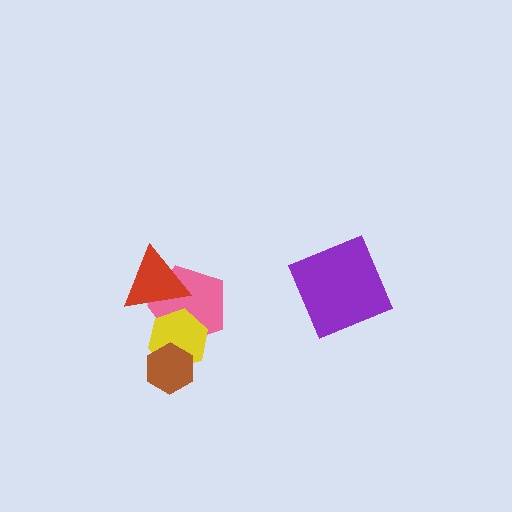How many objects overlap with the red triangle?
2 objects overlap with the red triangle.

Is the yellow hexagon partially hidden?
Yes, it is partially covered by another shape.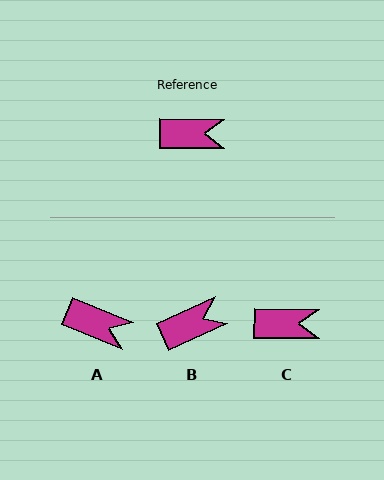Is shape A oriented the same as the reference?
No, it is off by about 22 degrees.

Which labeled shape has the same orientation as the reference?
C.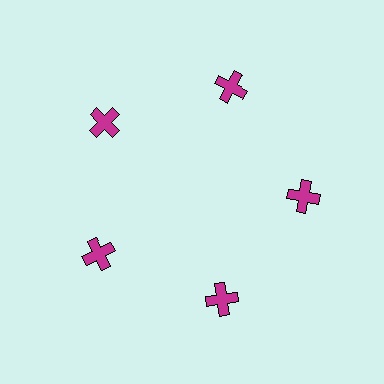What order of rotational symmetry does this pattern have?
This pattern has 5-fold rotational symmetry.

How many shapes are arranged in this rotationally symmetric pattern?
There are 5 shapes, arranged in 5 groups of 1.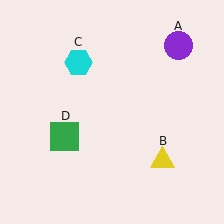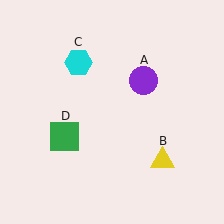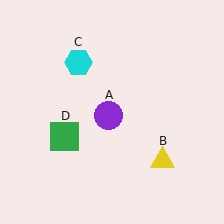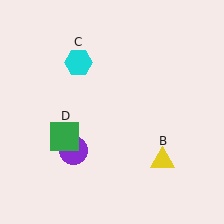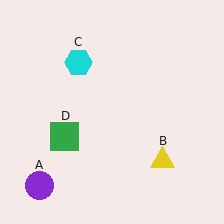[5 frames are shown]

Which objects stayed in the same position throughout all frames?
Yellow triangle (object B) and cyan hexagon (object C) and green square (object D) remained stationary.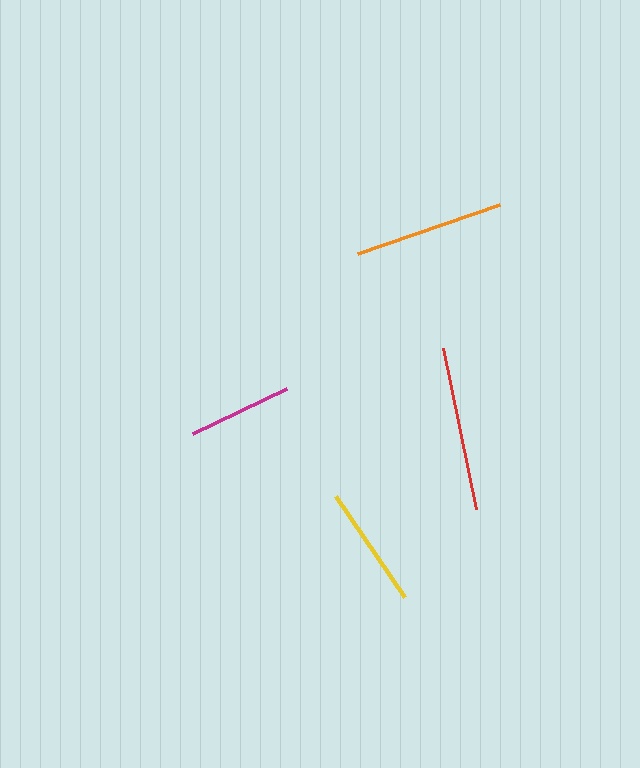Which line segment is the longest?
The red line is the longest at approximately 164 pixels.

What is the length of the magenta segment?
The magenta segment is approximately 104 pixels long.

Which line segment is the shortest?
The magenta line is the shortest at approximately 104 pixels.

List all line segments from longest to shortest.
From longest to shortest: red, orange, yellow, magenta.